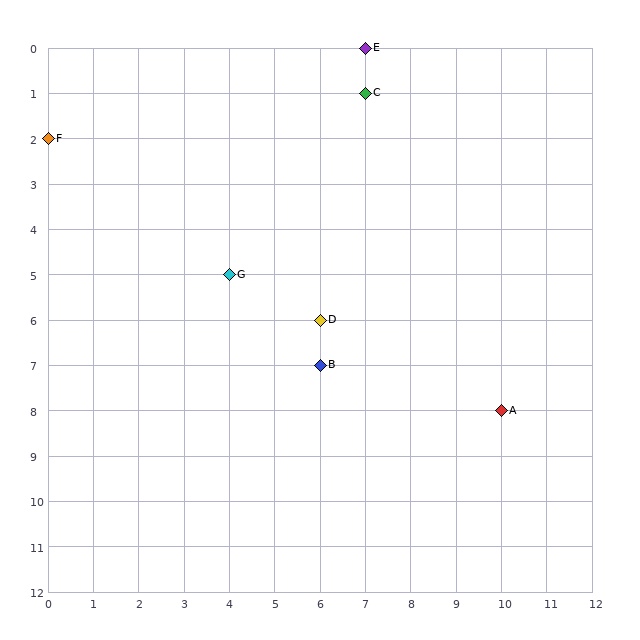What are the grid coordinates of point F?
Point F is at grid coordinates (0, 2).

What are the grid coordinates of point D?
Point D is at grid coordinates (6, 6).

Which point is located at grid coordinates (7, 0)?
Point E is at (7, 0).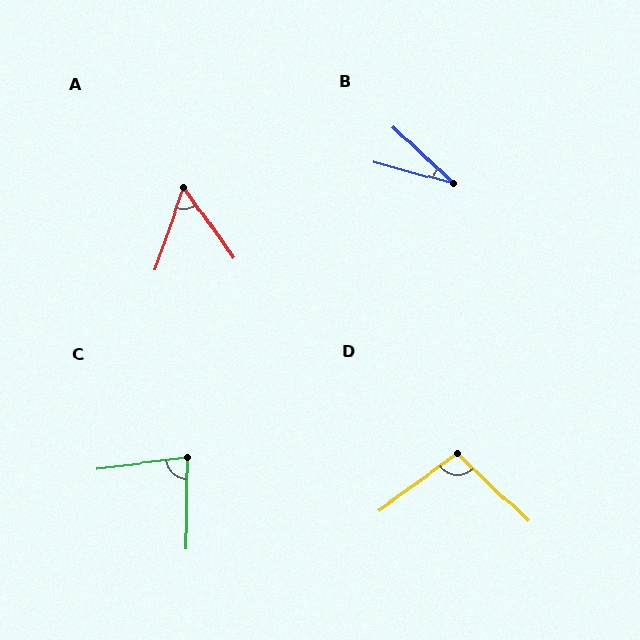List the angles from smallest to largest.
B (28°), A (55°), C (82°), D (100°).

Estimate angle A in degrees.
Approximately 55 degrees.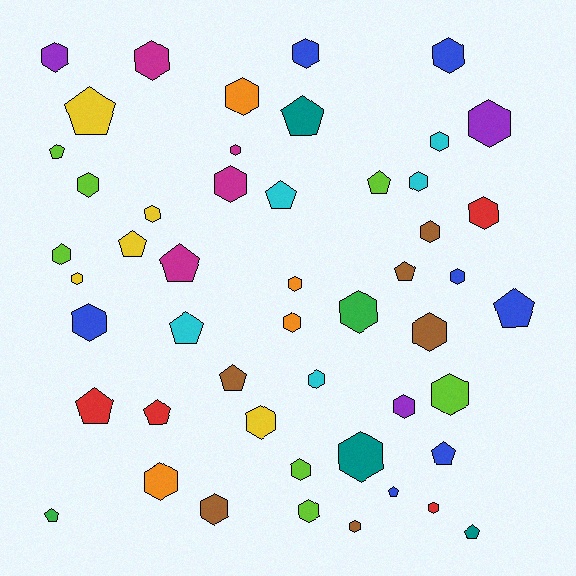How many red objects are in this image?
There are 4 red objects.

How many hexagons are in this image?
There are 33 hexagons.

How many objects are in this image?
There are 50 objects.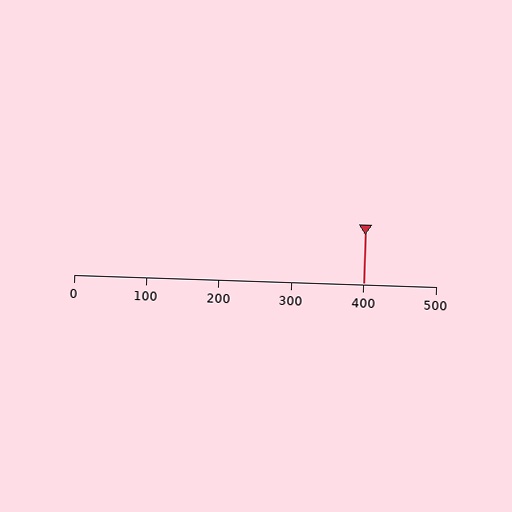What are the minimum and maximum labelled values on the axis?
The axis runs from 0 to 500.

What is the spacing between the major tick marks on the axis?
The major ticks are spaced 100 apart.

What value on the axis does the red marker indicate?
The marker indicates approximately 400.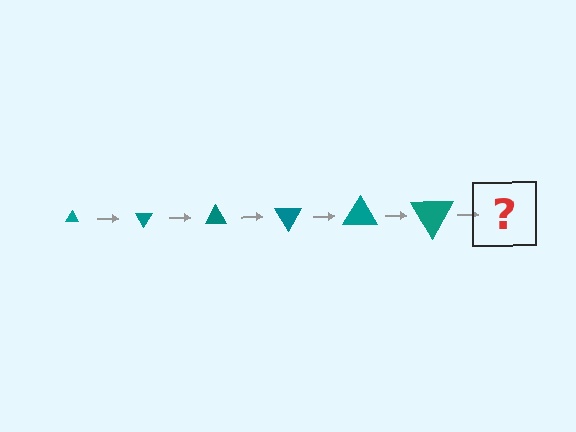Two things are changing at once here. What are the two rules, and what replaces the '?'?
The two rules are that the triangle grows larger each step and it rotates 60 degrees each step. The '?' should be a triangle, larger than the previous one and rotated 360 degrees from the start.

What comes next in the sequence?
The next element should be a triangle, larger than the previous one and rotated 360 degrees from the start.